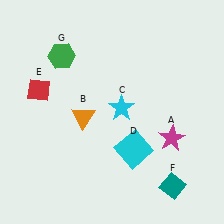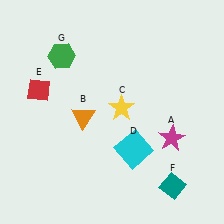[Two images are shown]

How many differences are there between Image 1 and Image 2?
There is 1 difference between the two images.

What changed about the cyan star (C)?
In Image 1, C is cyan. In Image 2, it changed to yellow.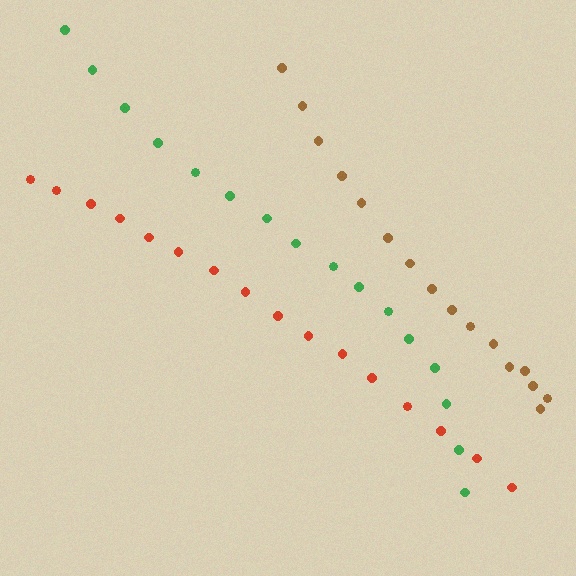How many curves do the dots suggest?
There are 3 distinct paths.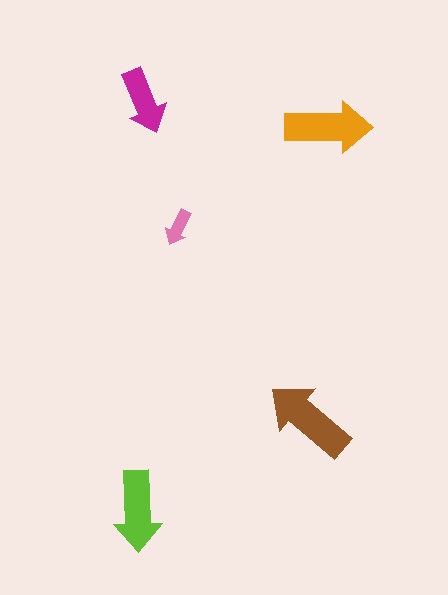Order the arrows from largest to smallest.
the brown one, the orange one, the lime one, the magenta one, the pink one.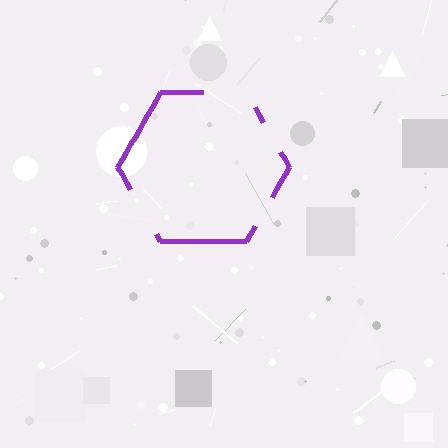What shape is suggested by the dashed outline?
The dashed outline suggests a hexagon.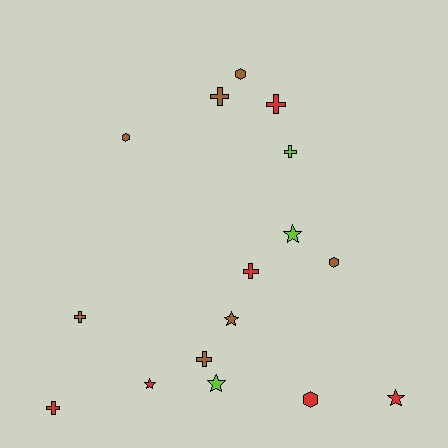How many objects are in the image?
There are 16 objects.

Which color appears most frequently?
Brown, with 7 objects.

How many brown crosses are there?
There are 3 brown crosses.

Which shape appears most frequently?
Cross, with 7 objects.